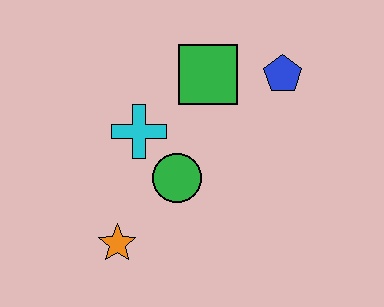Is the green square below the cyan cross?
No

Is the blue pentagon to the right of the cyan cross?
Yes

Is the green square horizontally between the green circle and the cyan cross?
No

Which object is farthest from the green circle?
The blue pentagon is farthest from the green circle.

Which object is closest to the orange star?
The green circle is closest to the orange star.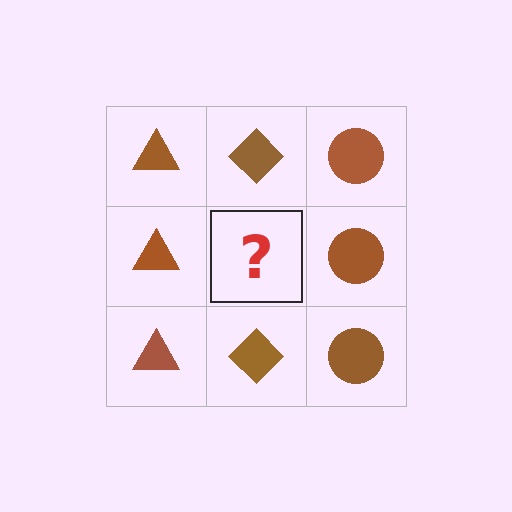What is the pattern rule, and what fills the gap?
The rule is that each column has a consistent shape. The gap should be filled with a brown diamond.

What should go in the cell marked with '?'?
The missing cell should contain a brown diamond.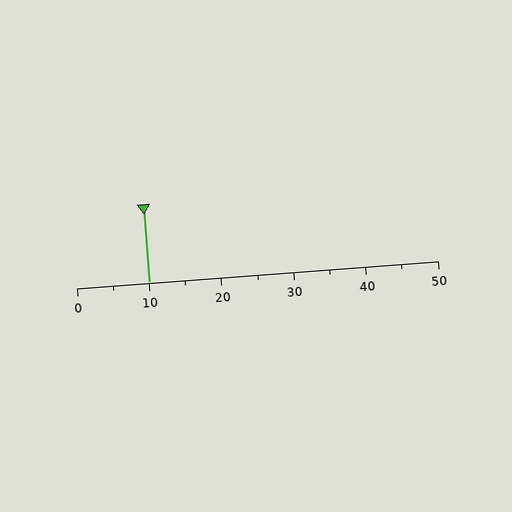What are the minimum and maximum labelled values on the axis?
The axis runs from 0 to 50.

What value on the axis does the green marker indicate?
The marker indicates approximately 10.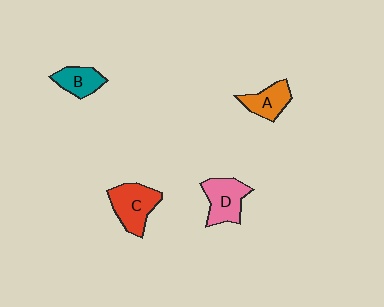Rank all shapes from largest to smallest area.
From largest to smallest: C (red), D (pink), A (orange), B (teal).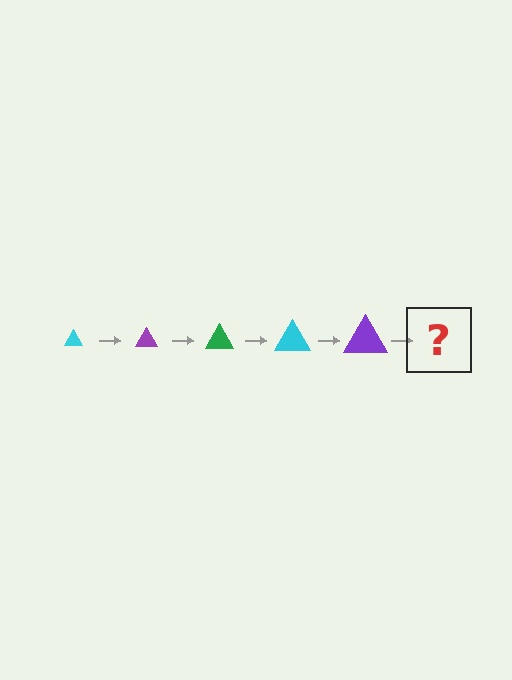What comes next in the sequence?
The next element should be a green triangle, larger than the previous one.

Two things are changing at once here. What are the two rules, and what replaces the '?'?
The two rules are that the triangle grows larger each step and the color cycles through cyan, purple, and green. The '?' should be a green triangle, larger than the previous one.